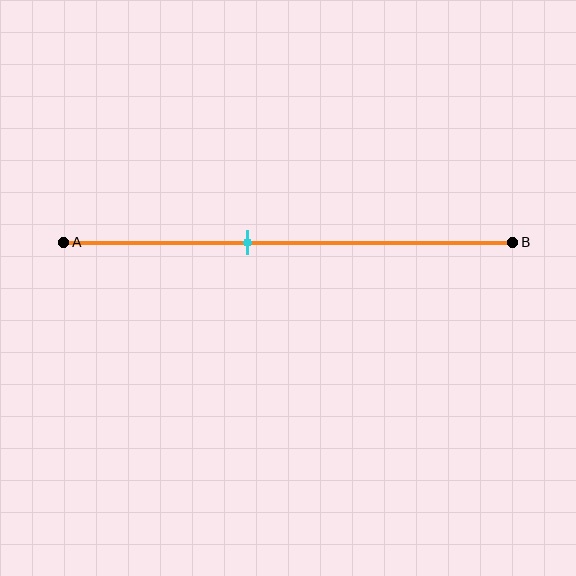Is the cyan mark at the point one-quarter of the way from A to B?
No, the mark is at about 40% from A, not at the 25% one-quarter point.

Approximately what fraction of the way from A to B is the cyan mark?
The cyan mark is approximately 40% of the way from A to B.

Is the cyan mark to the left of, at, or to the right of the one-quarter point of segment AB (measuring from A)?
The cyan mark is to the right of the one-quarter point of segment AB.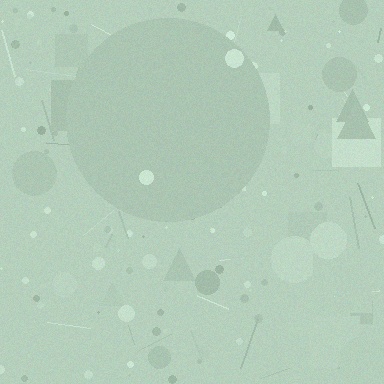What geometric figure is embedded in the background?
A circle is embedded in the background.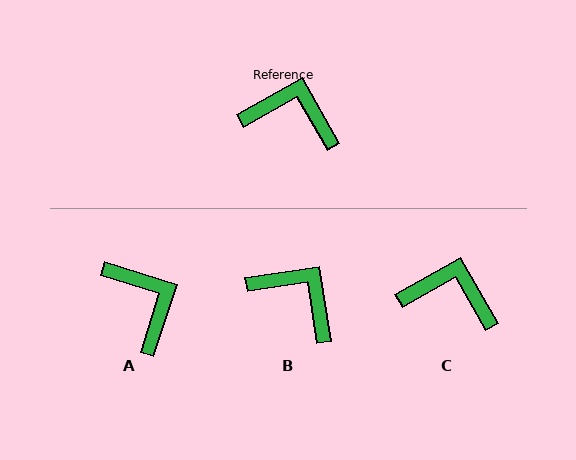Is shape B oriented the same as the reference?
No, it is off by about 21 degrees.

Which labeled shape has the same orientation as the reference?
C.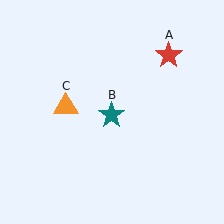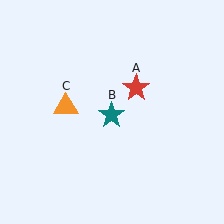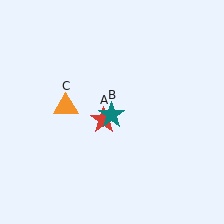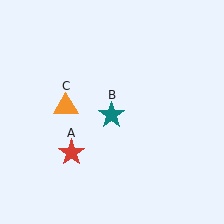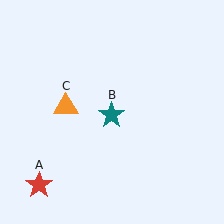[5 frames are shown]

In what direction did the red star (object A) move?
The red star (object A) moved down and to the left.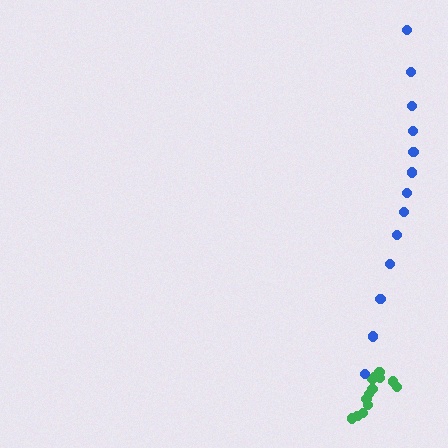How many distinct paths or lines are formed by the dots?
There are 2 distinct paths.